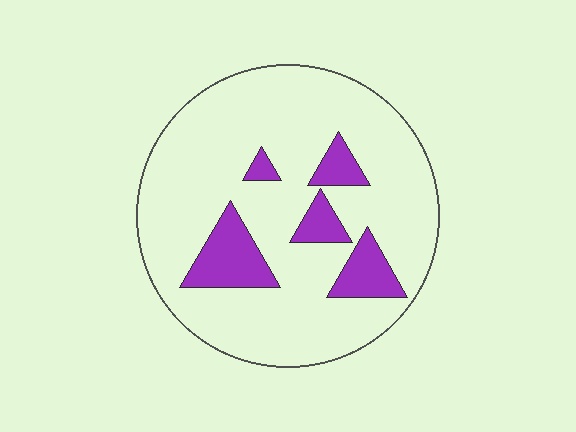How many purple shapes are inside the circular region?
5.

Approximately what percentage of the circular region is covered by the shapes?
Approximately 15%.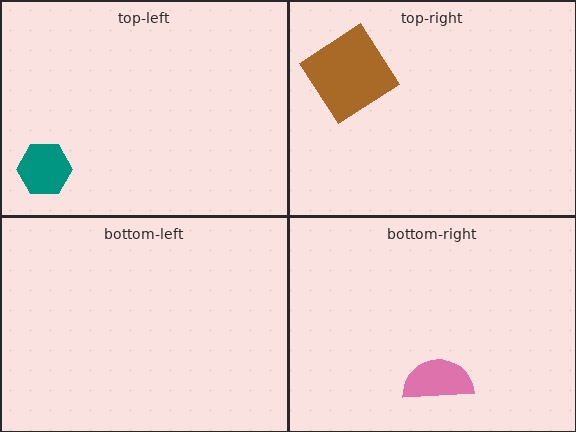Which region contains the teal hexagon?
The top-left region.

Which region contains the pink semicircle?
The bottom-right region.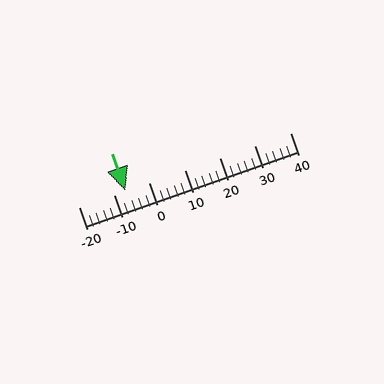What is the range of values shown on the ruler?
The ruler shows values from -20 to 40.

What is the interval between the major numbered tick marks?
The major tick marks are spaced 10 units apart.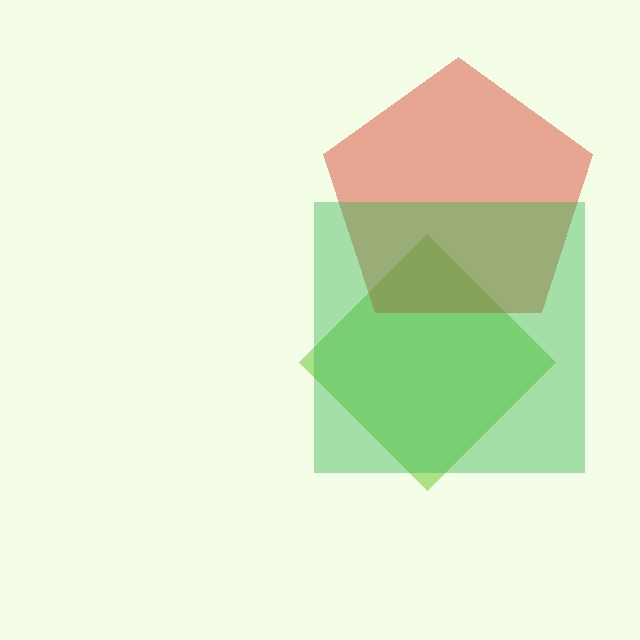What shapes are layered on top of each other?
The layered shapes are: a lime diamond, a red pentagon, a green square.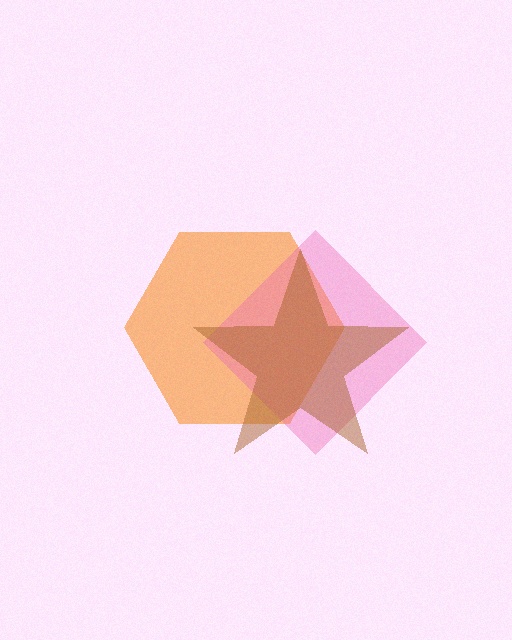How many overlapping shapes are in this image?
There are 3 overlapping shapes in the image.